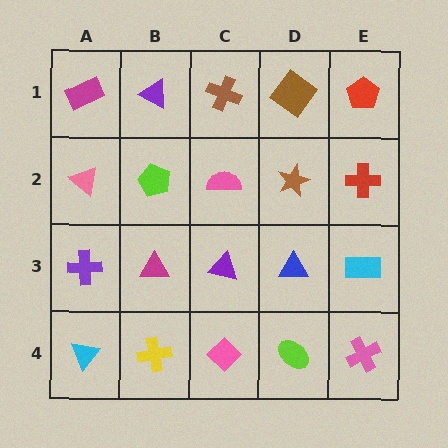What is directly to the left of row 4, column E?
A lime ellipse.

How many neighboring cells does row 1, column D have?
3.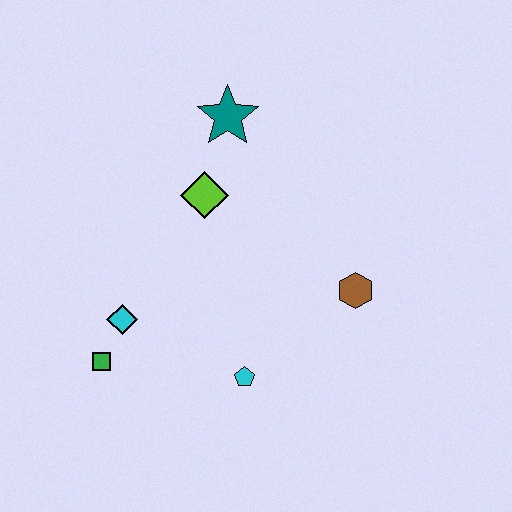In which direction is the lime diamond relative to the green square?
The lime diamond is above the green square.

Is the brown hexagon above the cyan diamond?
Yes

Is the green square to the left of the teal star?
Yes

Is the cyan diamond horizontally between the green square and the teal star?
Yes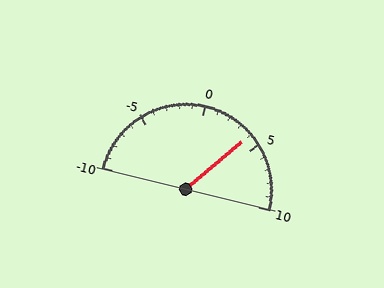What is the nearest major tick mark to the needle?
The nearest major tick mark is 5.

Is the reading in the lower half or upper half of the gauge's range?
The reading is in the upper half of the range (-10 to 10).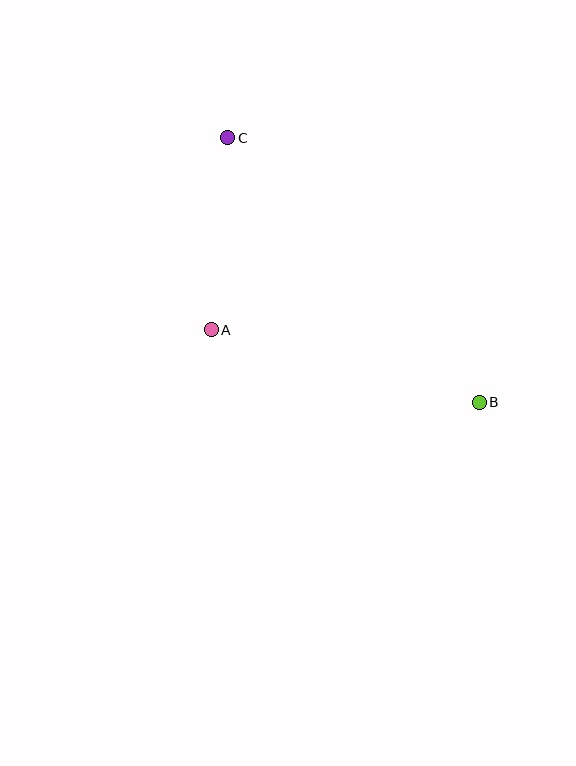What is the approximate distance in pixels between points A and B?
The distance between A and B is approximately 278 pixels.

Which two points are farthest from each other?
Points B and C are farthest from each other.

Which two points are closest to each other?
Points A and C are closest to each other.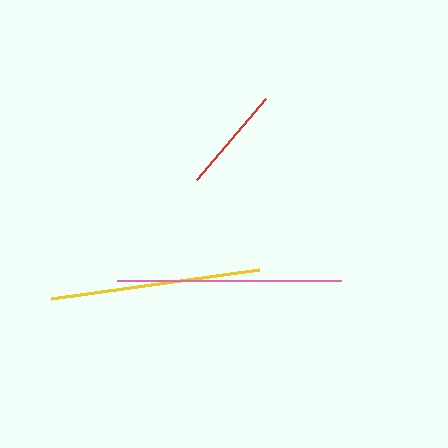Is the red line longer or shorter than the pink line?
The pink line is longer than the red line.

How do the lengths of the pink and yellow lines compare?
The pink and yellow lines are approximately the same length.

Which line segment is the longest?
The pink line is the longest at approximately 225 pixels.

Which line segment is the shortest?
The red line is the shortest at approximately 106 pixels.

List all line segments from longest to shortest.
From longest to shortest: pink, yellow, red.